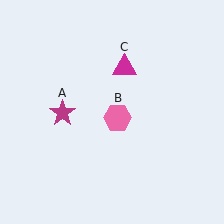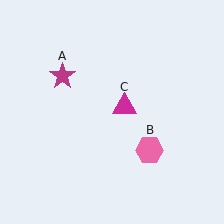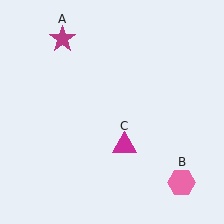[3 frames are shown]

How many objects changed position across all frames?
3 objects changed position: magenta star (object A), pink hexagon (object B), magenta triangle (object C).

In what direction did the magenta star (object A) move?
The magenta star (object A) moved up.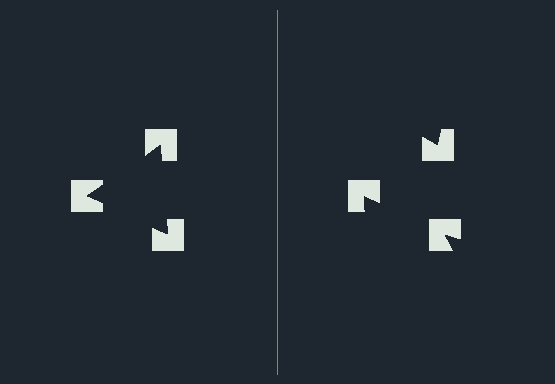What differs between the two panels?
The notched squares are positioned identically on both sides; only the wedge orientations differ. On the left they align to a triangle; on the right they are misaligned.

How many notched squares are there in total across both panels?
6 — 3 on each side.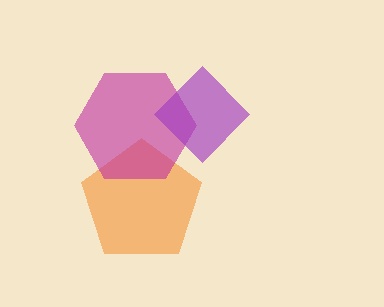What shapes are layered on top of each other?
The layered shapes are: an orange pentagon, a magenta hexagon, a purple diamond.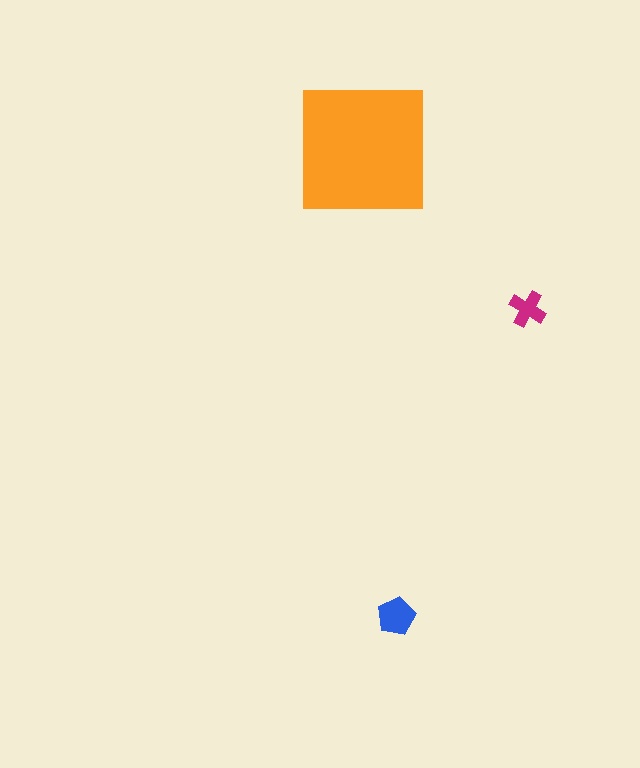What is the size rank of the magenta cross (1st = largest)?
3rd.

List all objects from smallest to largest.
The magenta cross, the blue pentagon, the orange square.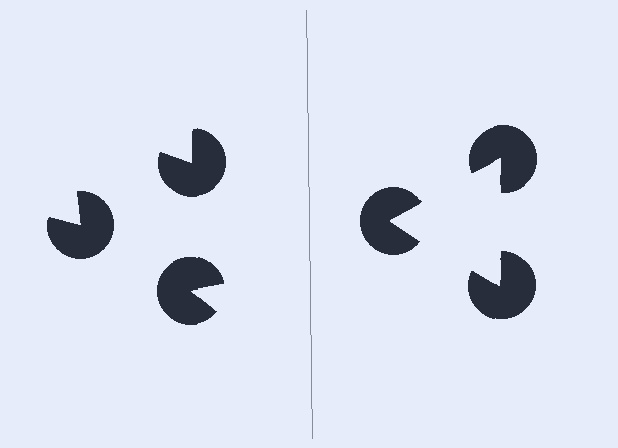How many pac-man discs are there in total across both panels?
6 — 3 on each side.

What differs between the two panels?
The pac-man discs are positioned identically on both sides; only the wedge orientations differ. On the right they align to a triangle; on the left they are misaligned.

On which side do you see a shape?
An illusory triangle appears on the right side. On the left side the wedge cuts are rotated, so no coherent shape forms.